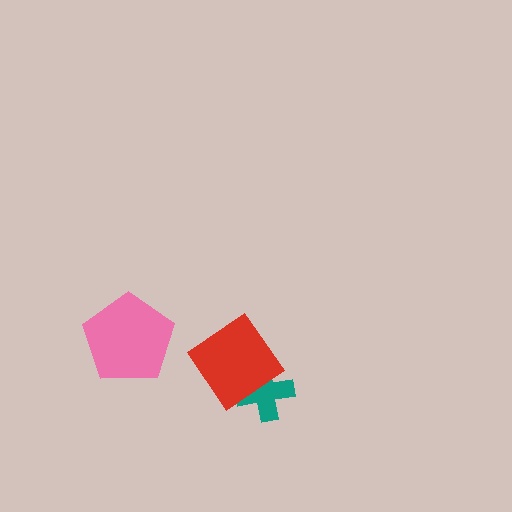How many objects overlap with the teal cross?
1 object overlaps with the teal cross.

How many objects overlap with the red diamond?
1 object overlaps with the red diamond.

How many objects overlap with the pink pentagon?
0 objects overlap with the pink pentagon.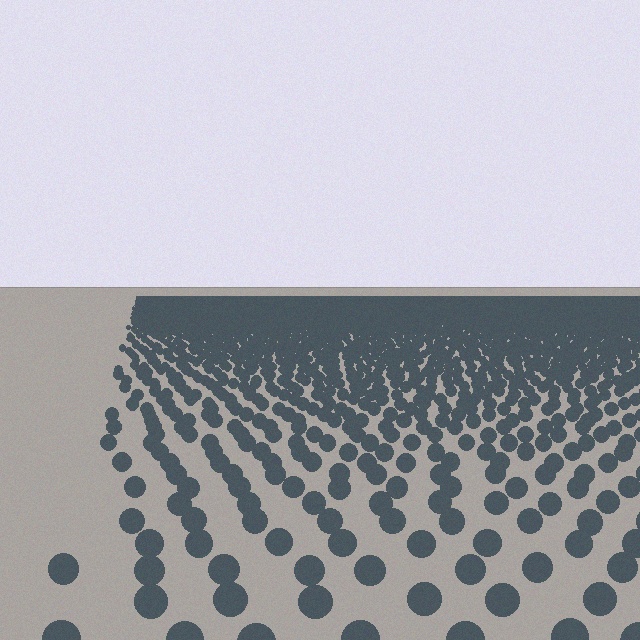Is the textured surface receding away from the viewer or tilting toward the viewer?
The surface is receding away from the viewer. Texture elements get smaller and denser toward the top.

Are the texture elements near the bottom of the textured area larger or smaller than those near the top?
Larger. Near the bottom, elements are closer to the viewer and appear at a bigger on-screen size.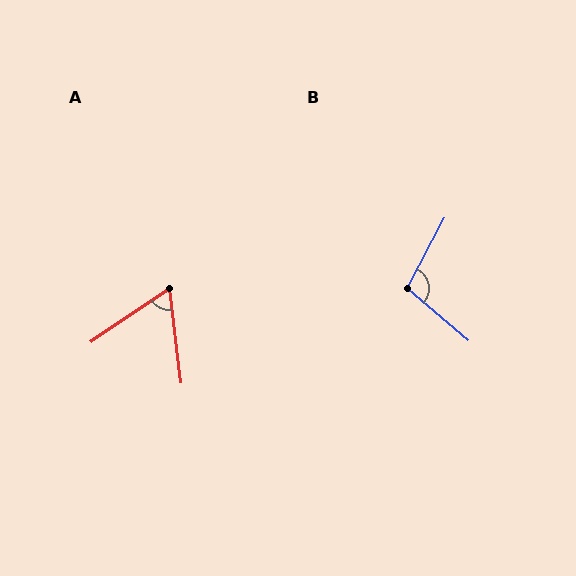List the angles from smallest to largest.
A (63°), B (103°).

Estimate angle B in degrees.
Approximately 103 degrees.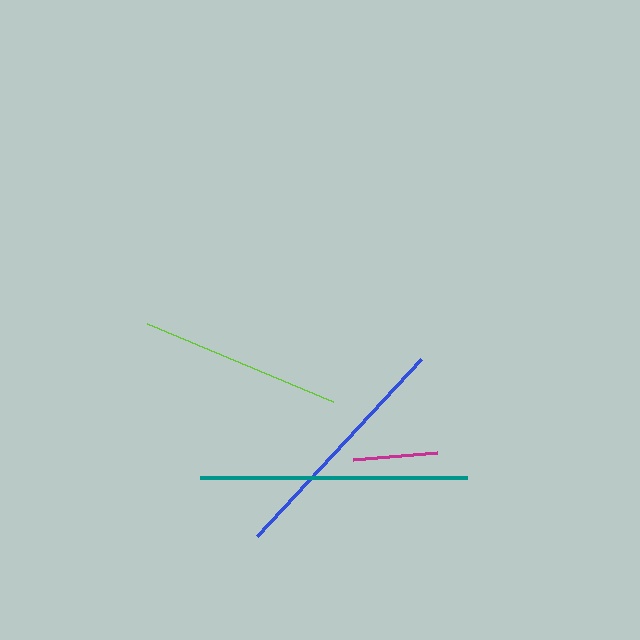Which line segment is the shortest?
The magenta line is the shortest at approximately 85 pixels.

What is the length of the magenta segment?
The magenta segment is approximately 85 pixels long.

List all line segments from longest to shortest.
From longest to shortest: teal, blue, lime, magenta.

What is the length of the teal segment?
The teal segment is approximately 267 pixels long.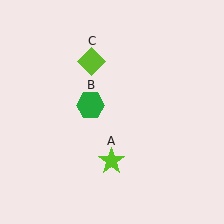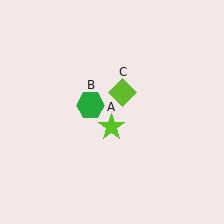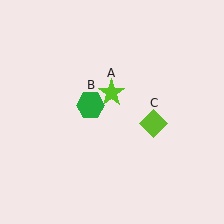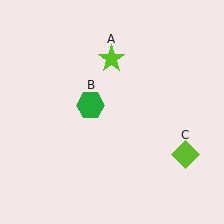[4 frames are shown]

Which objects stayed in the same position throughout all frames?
Green hexagon (object B) remained stationary.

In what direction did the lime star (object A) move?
The lime star (object A) moved up.